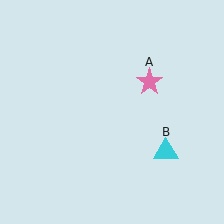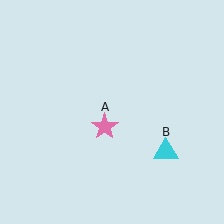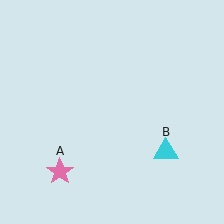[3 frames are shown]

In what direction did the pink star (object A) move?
The pink star (object A) moved down and to the left.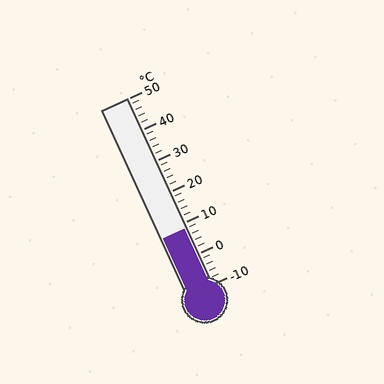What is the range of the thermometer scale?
The thermometer scale ranges from -10°C to 50°C.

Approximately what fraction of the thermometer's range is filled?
The thermometer is filled to approximately 30% of its range.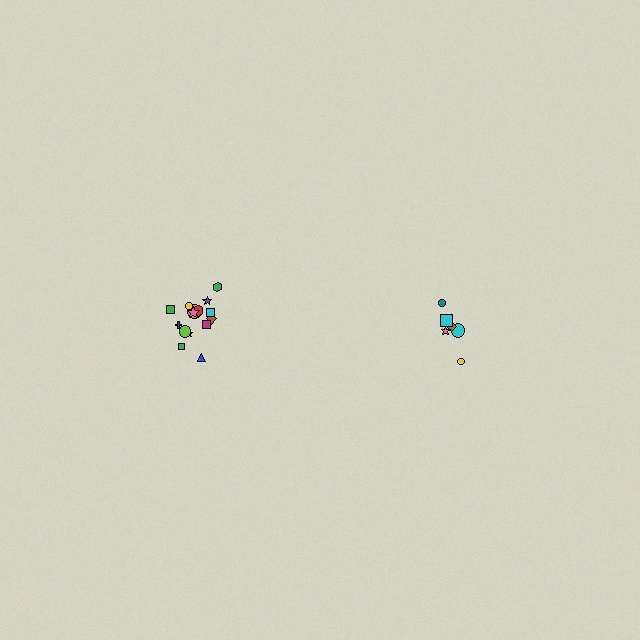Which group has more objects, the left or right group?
The left group.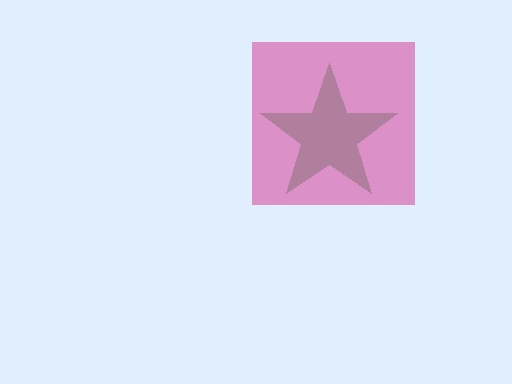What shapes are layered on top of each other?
The layered shapes are: a green star, a pink square.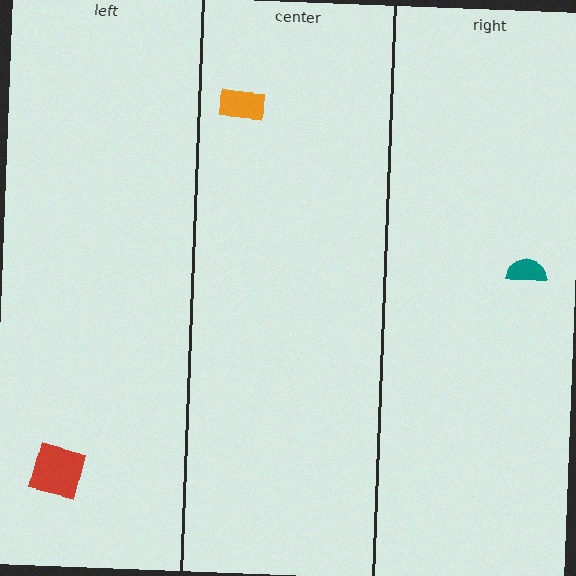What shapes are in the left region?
The red square.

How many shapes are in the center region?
1.